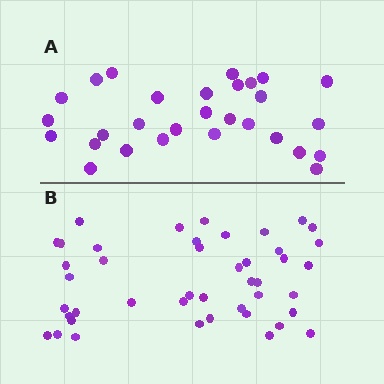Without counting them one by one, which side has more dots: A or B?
Region B (the bottom region) has more dots.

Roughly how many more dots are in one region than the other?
Region B has approximately 15 more dots than region A.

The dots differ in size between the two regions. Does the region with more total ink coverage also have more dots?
No. Region A has more total ink coverage because its dots are larger, but region B actually contains more individual dots. Total area can be misleading — the number of items is what matters here.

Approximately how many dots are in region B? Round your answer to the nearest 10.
About 40 dots. (The exact count is 44, which rounds to 40.)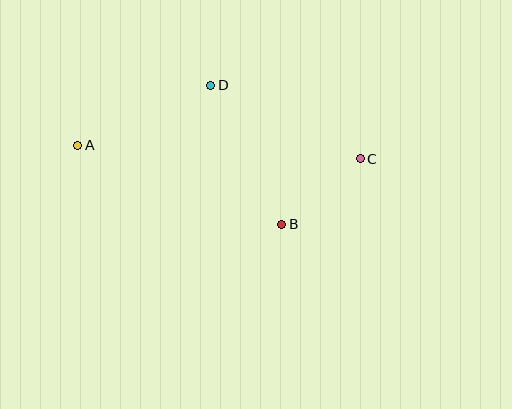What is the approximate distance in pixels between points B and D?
The distance between B and D is approximately 156 pixels.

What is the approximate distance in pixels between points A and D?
The distance between A and D is approximately 146 pixels.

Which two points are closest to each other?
Points B and C are closest to each other.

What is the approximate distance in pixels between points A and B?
The distance between A and B is approximately 219 pixels.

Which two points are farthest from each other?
Points A and C are farthest from each other.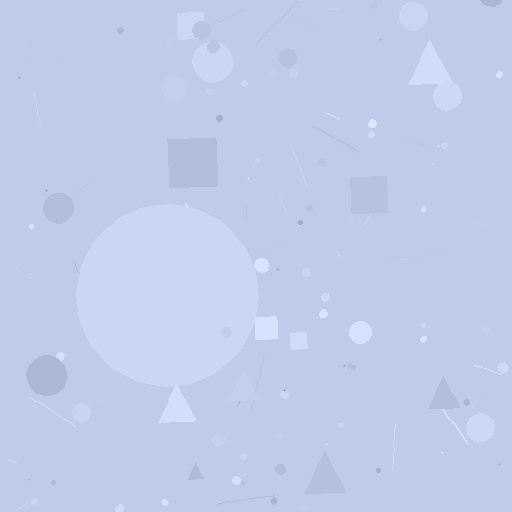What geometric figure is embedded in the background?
A circle is embedded in the background.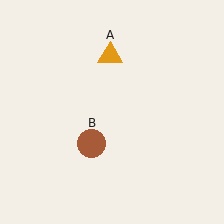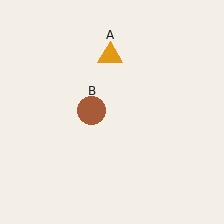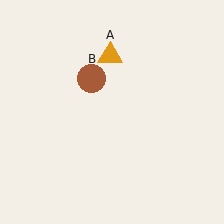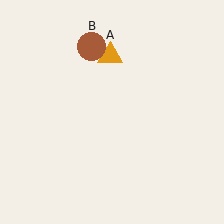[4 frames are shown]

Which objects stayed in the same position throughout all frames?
Orange triangle (object A) remained stationary.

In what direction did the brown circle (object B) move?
The brown circle (object B) moved up.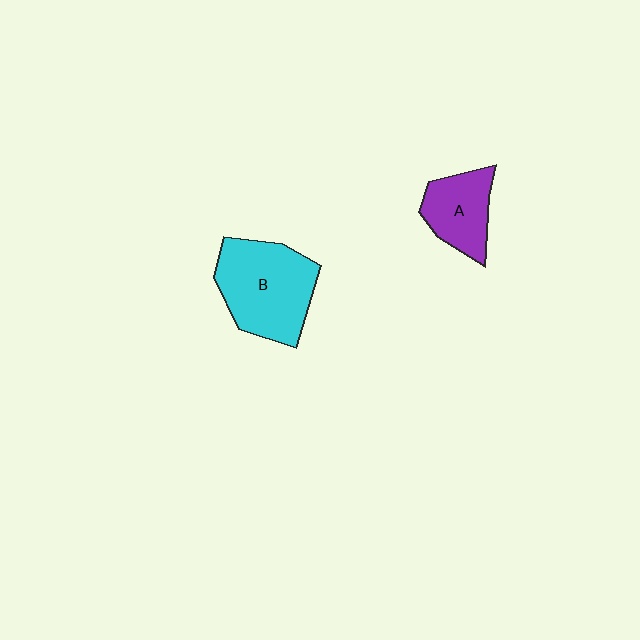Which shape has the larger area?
Shape B (cyan).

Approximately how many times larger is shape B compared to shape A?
Approximately 1.7 times.